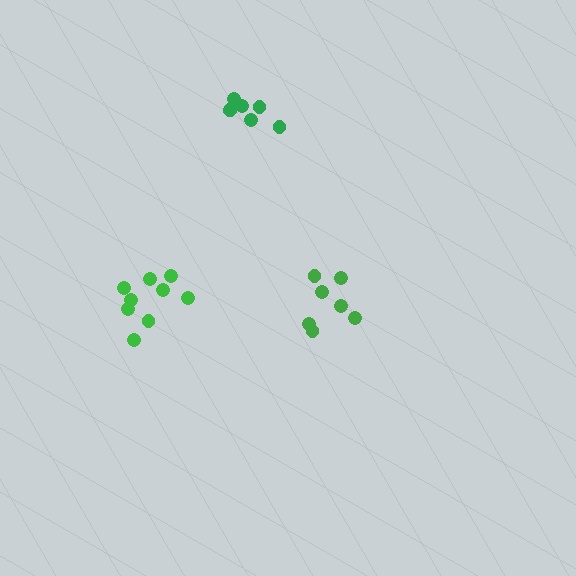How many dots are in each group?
Group 1: 7 dots, Group 2: 10 dots, Group 3: 7 dots (24 total).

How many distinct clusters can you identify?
There are 3 distinct clusters.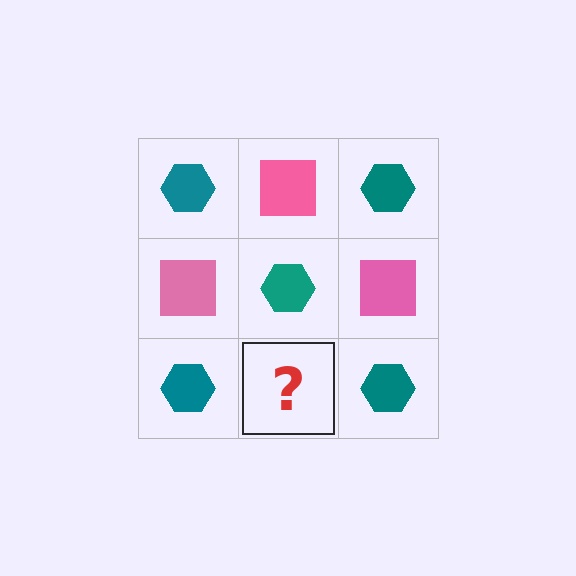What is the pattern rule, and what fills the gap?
The rule is that it alternates teal hexagon and pink square in a checkerboard pattern. The gap should be filled with a pink square.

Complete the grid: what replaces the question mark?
The question mark should be replaced with a pink square.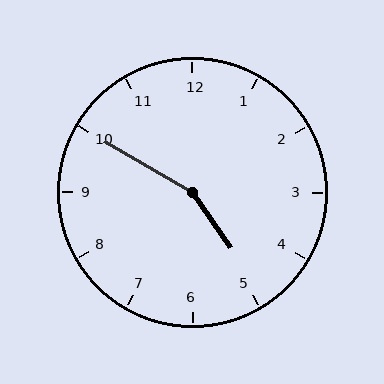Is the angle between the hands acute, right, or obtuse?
It is obtuse.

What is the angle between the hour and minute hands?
Approximately 155 degrees.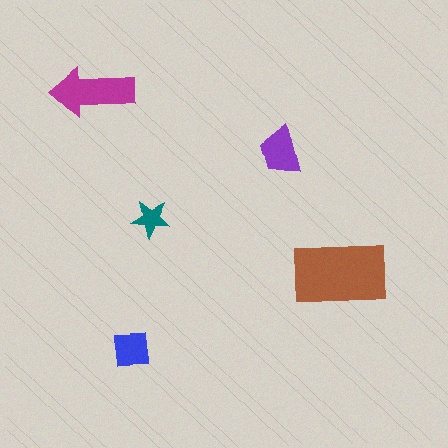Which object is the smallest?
The teal star.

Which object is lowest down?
The blue square is bottommost.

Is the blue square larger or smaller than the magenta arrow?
Smaller.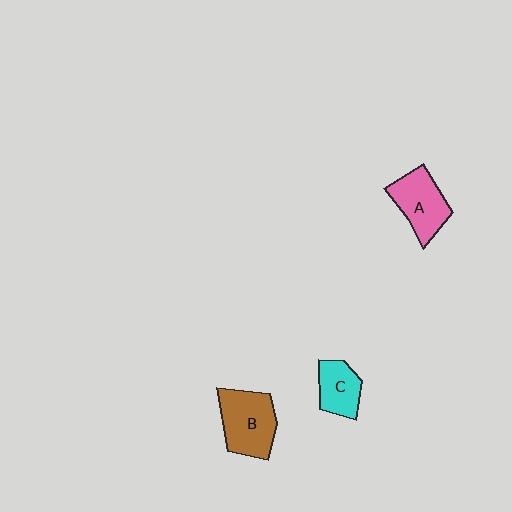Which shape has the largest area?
Shape B (brown).